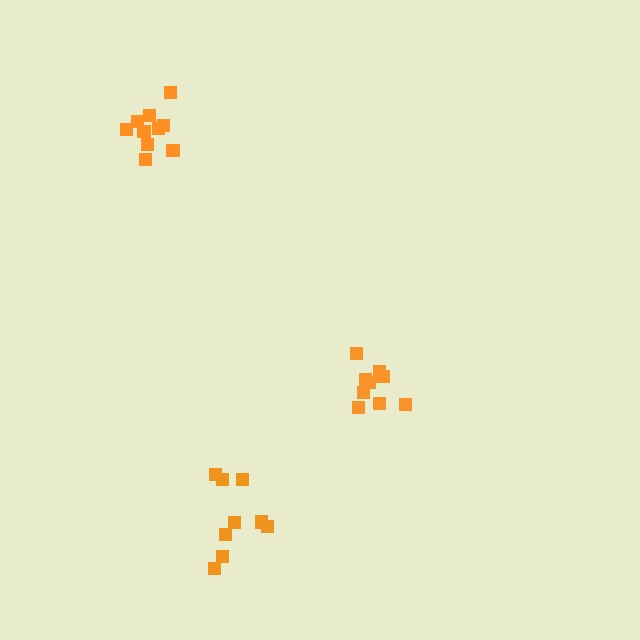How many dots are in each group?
Group 1: 10 dots, Group 2: 9 dots, Group 3: 10 dots (29 total).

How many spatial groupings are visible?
There are 3 spatial groupings.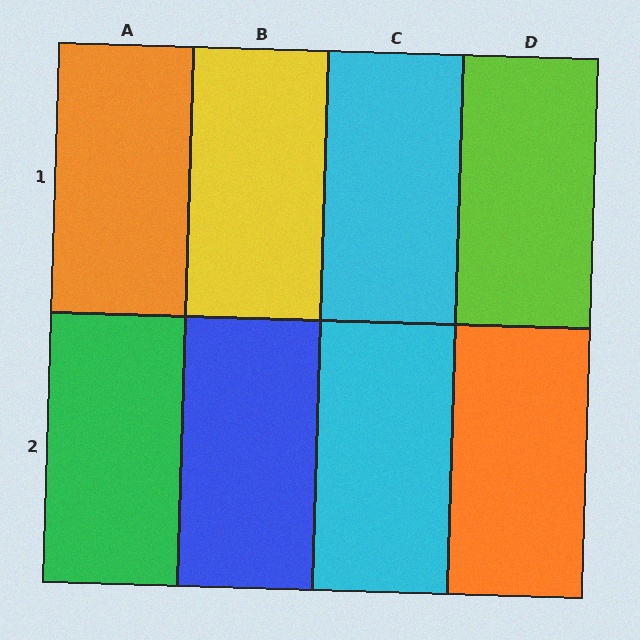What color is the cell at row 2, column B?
Blue.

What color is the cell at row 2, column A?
Green.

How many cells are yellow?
1 cell is yellow.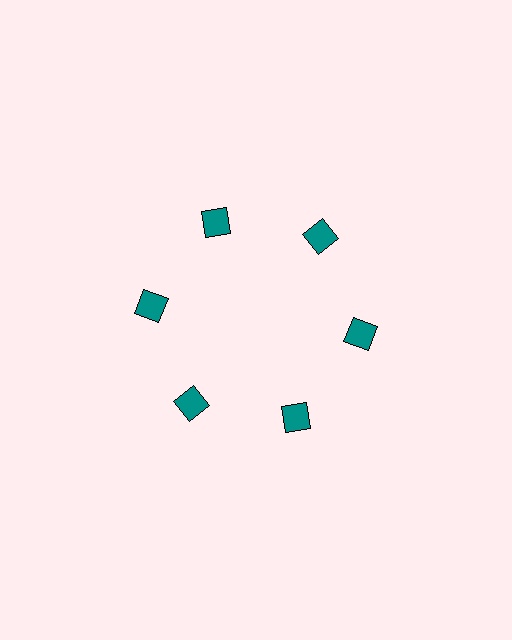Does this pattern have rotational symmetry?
Yes, this pattern has 6-fold rotational symmetry. It looks the same after rotating 60 degrees around the center.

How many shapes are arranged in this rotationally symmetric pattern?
There are 6 shapes, arranged in 6 groups of 1.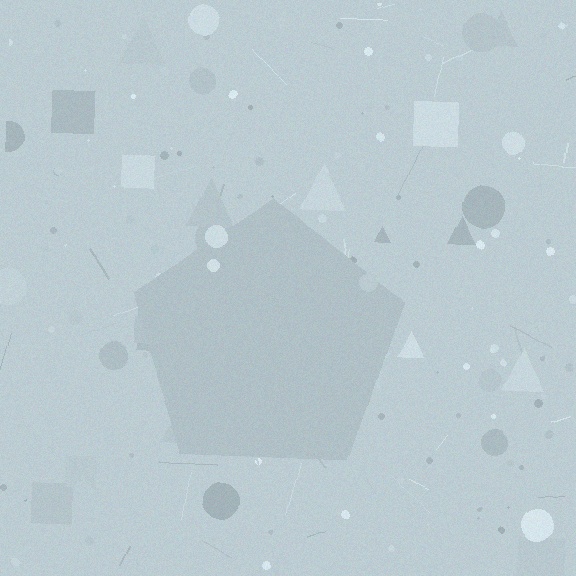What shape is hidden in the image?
A pentagon is hidden in the image.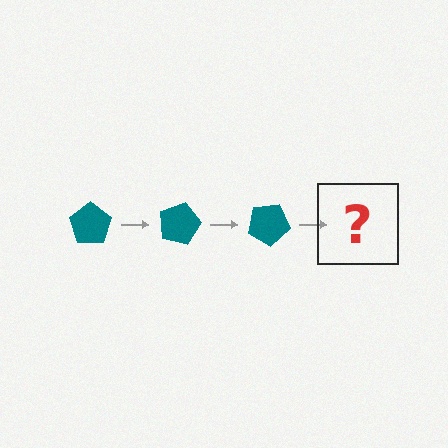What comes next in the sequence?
The next element should be a teal pentagon rotated 45 degrees.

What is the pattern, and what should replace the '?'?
The pattern is that the pentagon rotates 15 degrees each step. The '?' should be a teal pentagon rotated 45 degrees.